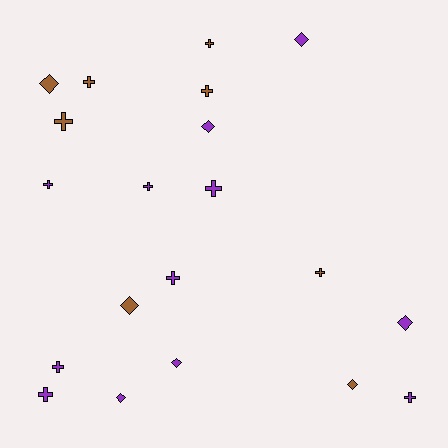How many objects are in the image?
There are 20 objects.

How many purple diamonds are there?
There are 5 purple diamonds.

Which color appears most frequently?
Purple, with 12 objects.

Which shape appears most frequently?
Cross, with 12 objects.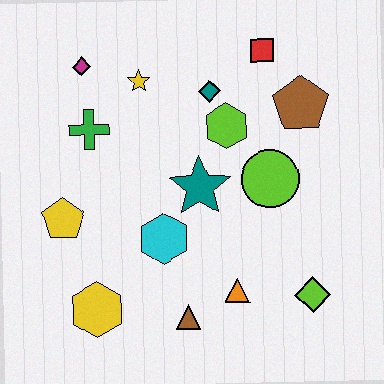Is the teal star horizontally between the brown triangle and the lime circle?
Yes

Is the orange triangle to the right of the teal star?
Yes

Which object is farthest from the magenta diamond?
The lime diamond is farthest from the magenta diamond.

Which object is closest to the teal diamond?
The lime hexagon is closest to the teal diamond.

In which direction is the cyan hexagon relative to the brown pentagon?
The cyan hexagon is to the left of the brown pentagon.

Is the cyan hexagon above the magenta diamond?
No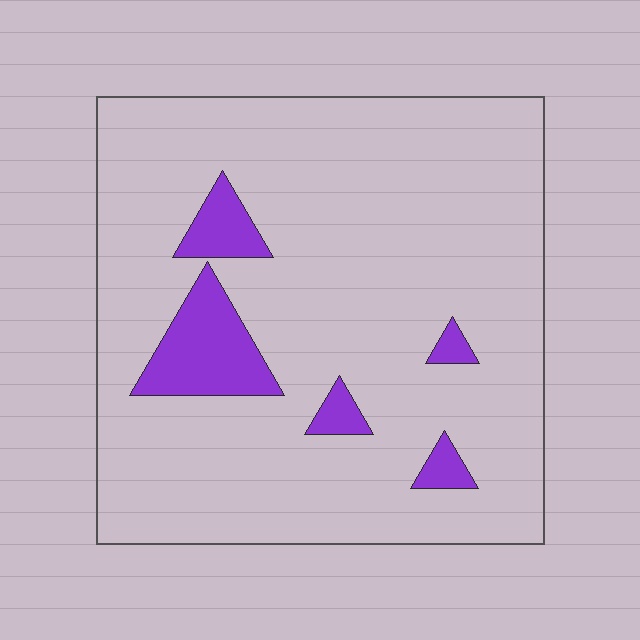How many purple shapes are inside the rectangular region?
5.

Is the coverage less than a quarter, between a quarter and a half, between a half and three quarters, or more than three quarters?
Less than a quarter.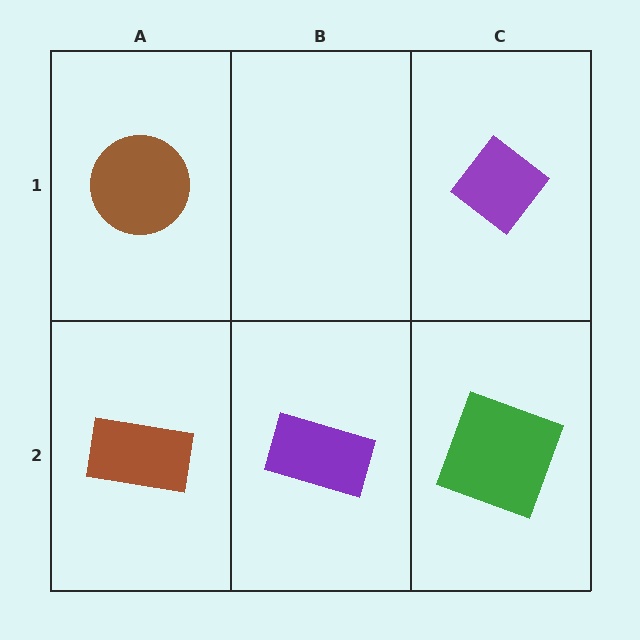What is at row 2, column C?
A green square.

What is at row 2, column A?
A brown rectangle.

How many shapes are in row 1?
2 shapes.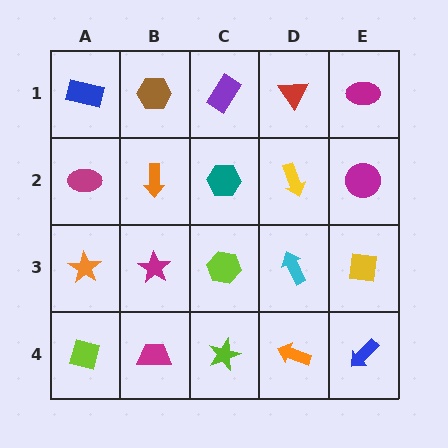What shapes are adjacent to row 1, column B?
An orange arrow (row 2, column B), a blue rectangle (row 1, column A), a purple rectangle (row 1, column C).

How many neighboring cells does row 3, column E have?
3.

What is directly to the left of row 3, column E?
A cyan arrow.